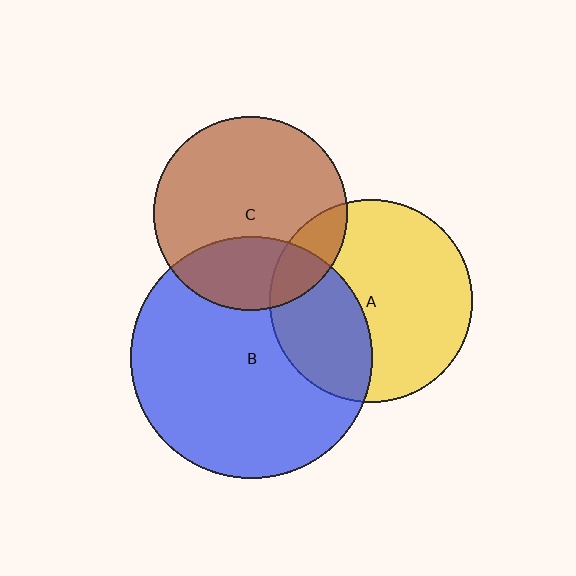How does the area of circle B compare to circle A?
Approximately 1.4 times.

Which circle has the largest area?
Circle B (blue).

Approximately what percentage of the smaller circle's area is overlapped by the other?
Approximately 30%.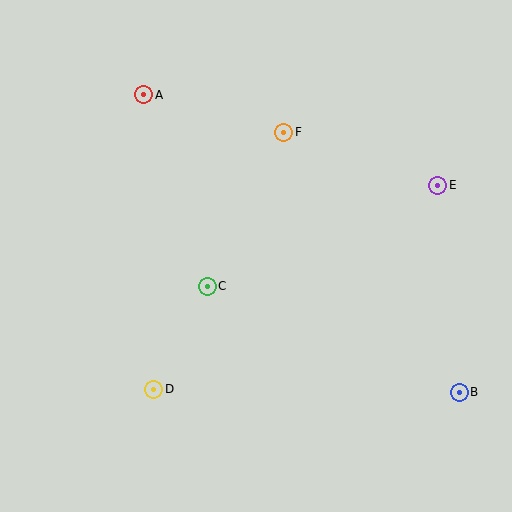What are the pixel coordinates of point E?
Point E is at (438, 185).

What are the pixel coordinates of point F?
Point F is at (284, 132).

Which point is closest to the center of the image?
Point C at (207, 286) is closest to the center.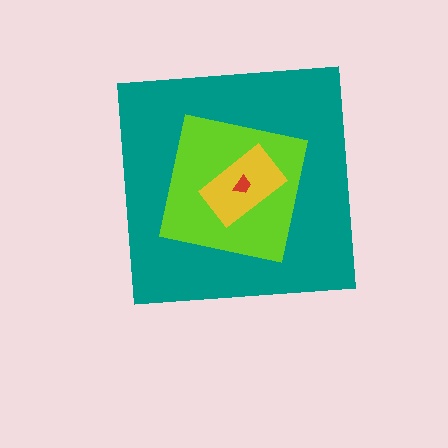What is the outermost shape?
The teal square.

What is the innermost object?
The red trapezoid.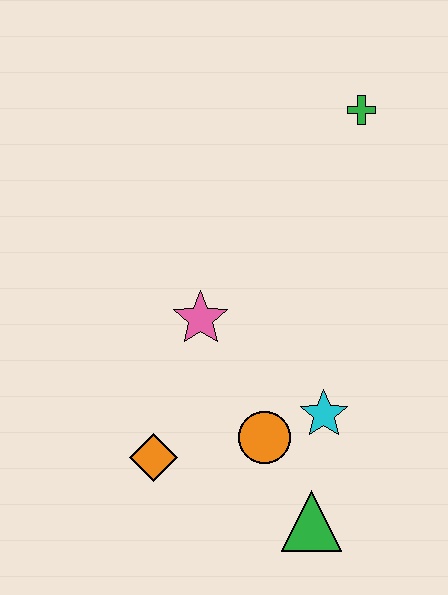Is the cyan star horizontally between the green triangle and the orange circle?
No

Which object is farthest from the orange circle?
The green cross is farthest from the orange circle.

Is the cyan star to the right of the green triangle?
Yes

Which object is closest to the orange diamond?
The orange circle is closest to the orange diamond.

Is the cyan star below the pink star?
Yes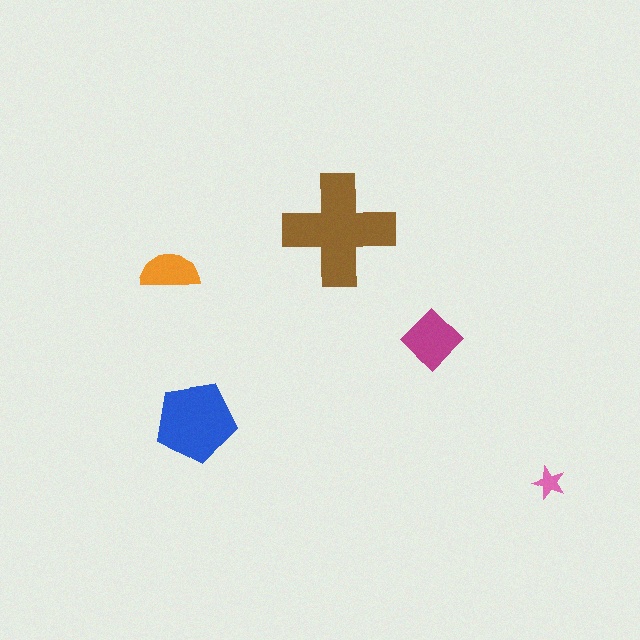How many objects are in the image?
There are 5 objects in the image.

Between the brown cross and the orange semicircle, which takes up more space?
The brown cross.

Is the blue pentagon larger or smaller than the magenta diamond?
Larger.